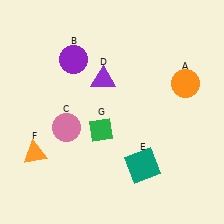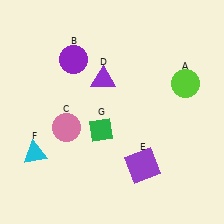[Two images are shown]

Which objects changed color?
A changed from orange to lime. E changed from teal to purple. F changed from orange to cyan.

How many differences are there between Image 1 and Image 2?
There are 3 differences between the two images.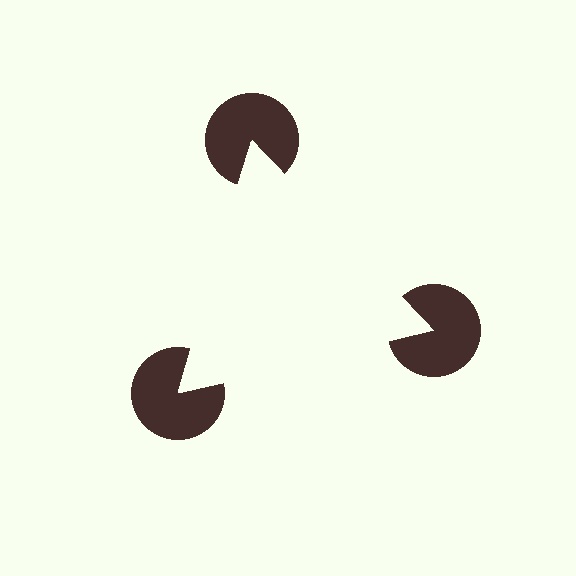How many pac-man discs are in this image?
There are 3 — one at each vertex of the illusory triangle.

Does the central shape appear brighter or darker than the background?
It typically appears slightly brighter than the background, even though no actual brightness change is drawn.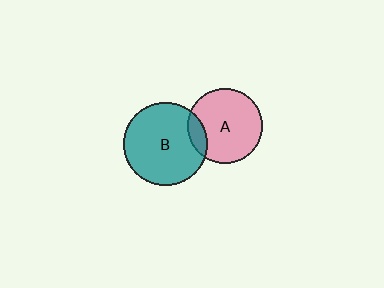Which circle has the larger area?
Circle B (teal).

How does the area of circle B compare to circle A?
Approximately 1.2 times.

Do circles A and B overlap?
Yes.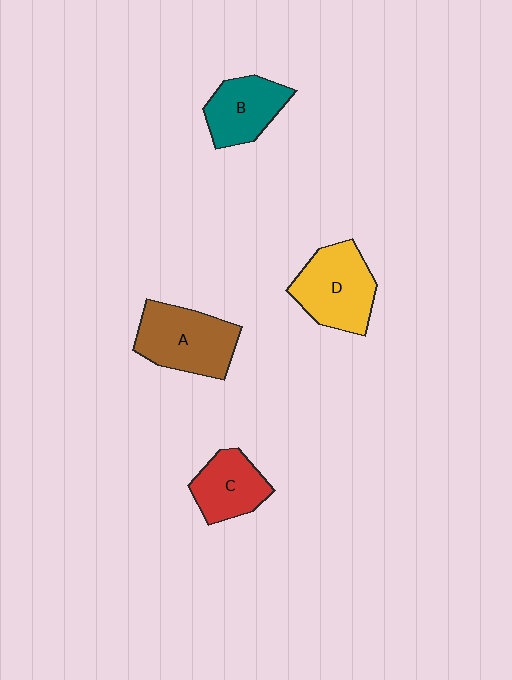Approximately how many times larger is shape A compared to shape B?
Approximately 1.3 times.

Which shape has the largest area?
Shape A (brown).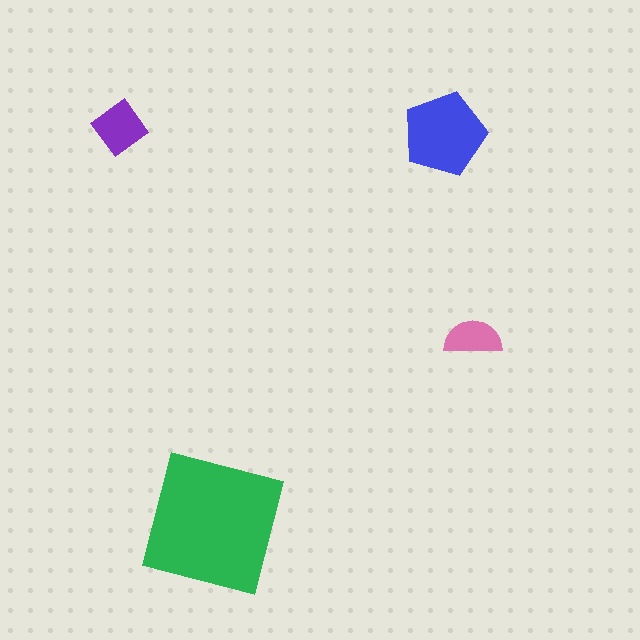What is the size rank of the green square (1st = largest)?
1st.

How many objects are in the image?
There are 4 objects in the image.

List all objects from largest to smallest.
The green square, the blue pentagon, the purple diamond, the pink semicircle.